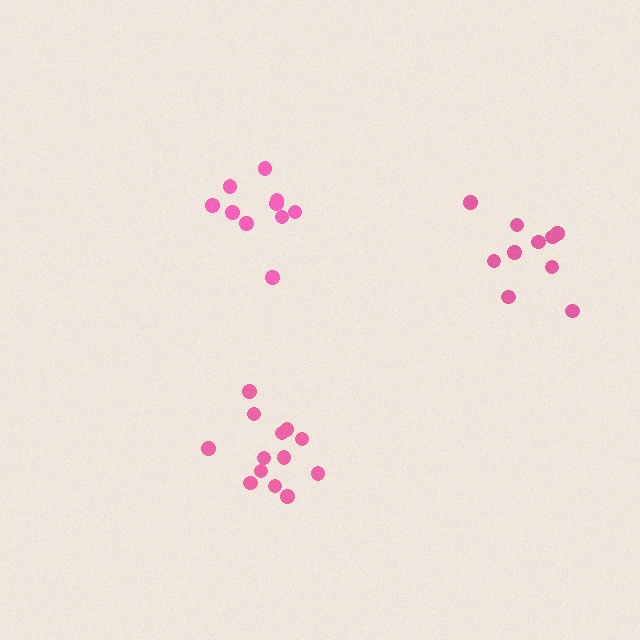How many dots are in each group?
Group 1: 13 dots, Group 2: 10 dots, Group 3: 10 dots (33 total).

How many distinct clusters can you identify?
There are 3 distinct clusters.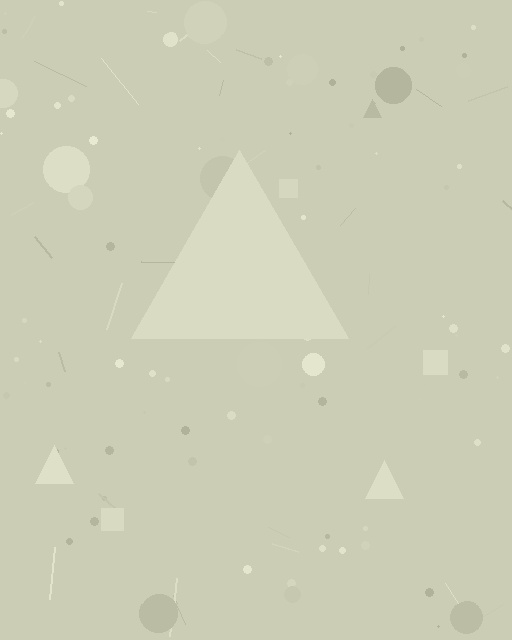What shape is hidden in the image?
A triangle is hidden in the image.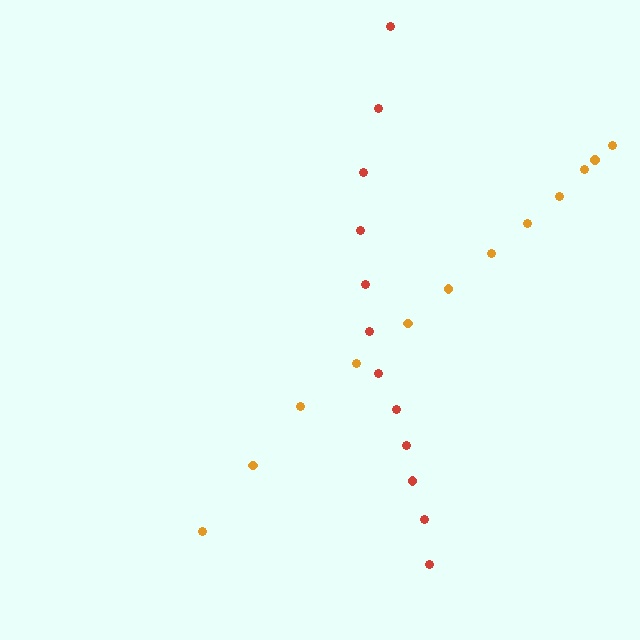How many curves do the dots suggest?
There are 2 distinct paths.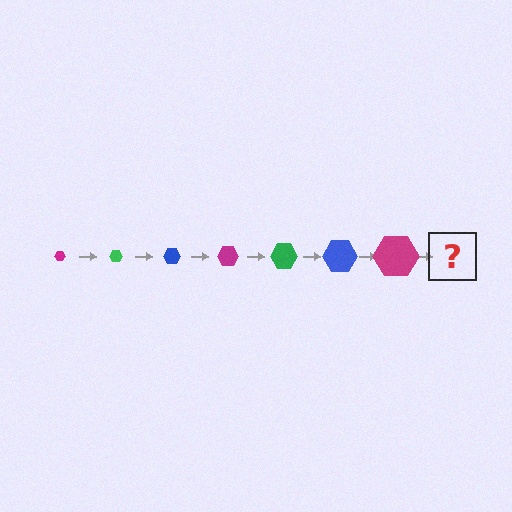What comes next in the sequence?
The next element should be a green hexagon, larger than the previous one.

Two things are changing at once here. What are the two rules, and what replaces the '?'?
The two rules are that the hexagon grows larger each step and the color cycles through magenta, green, and blue. The '?' should be a green hexagon, larger than the previous one.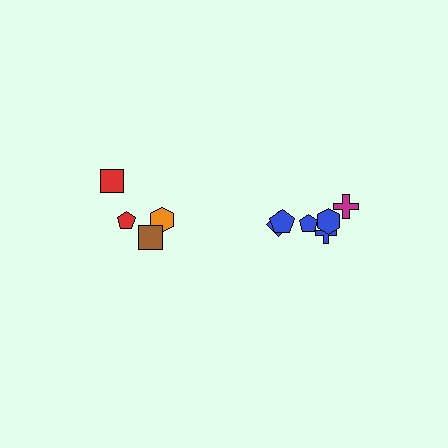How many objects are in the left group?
There are 4 objects.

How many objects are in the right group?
There are 6 objects.